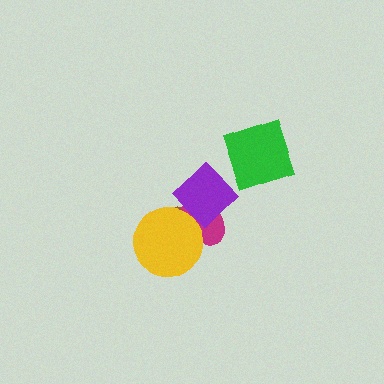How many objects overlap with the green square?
0 objects overlap with the green square.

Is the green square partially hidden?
No, no other shape covers it.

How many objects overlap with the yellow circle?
3 objects overlap with the yellow circle.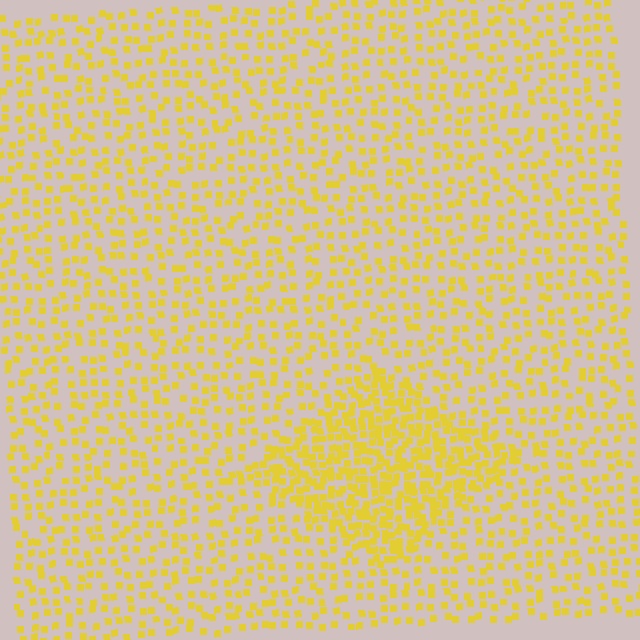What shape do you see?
I see a diamond.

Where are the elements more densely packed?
The elements are more densely packed inside the diamond boundary.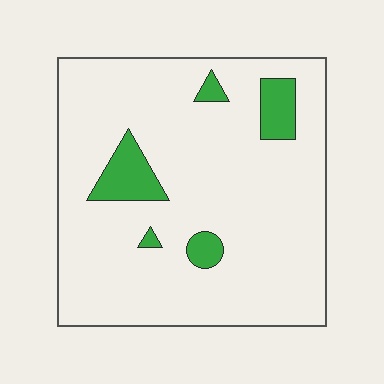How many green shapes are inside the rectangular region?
5.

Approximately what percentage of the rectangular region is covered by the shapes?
Approximately 10%.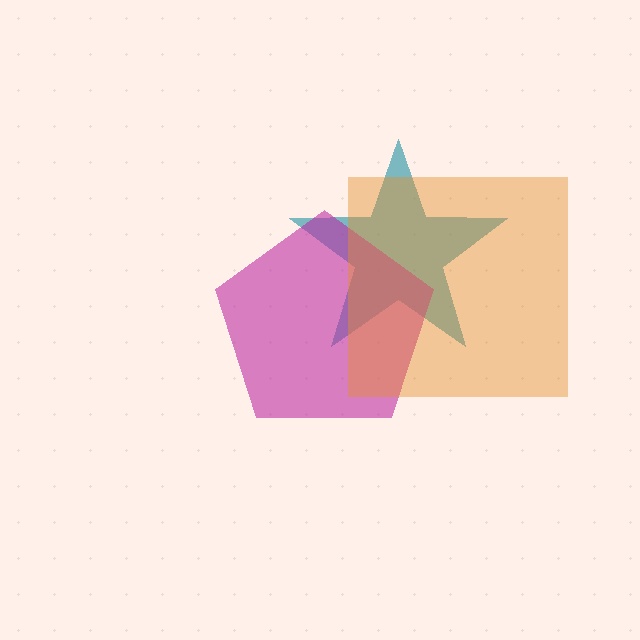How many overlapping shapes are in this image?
There are 3 overlapping shapes in the image.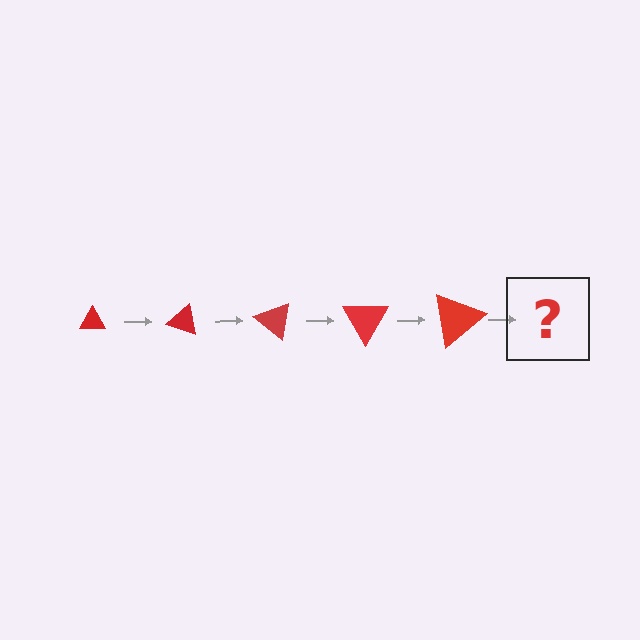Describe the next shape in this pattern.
It should be a triangle, larger than the previous one and rotated 100 degrees from the start.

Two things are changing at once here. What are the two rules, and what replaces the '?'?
The two rules are that the triangle grows larger each step and it rotates 20 degrees each step. The '?' should be a triangle, larger than the previous one and rotated 100 degrees from the start.